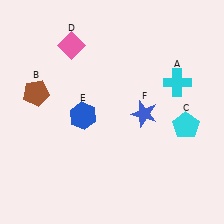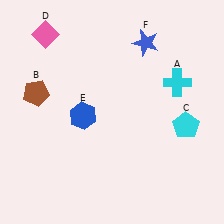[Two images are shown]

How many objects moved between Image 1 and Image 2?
2 objects moved between the two images.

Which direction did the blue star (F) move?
The blue star (F) moved up.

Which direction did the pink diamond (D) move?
The pink diamond (D) moved left.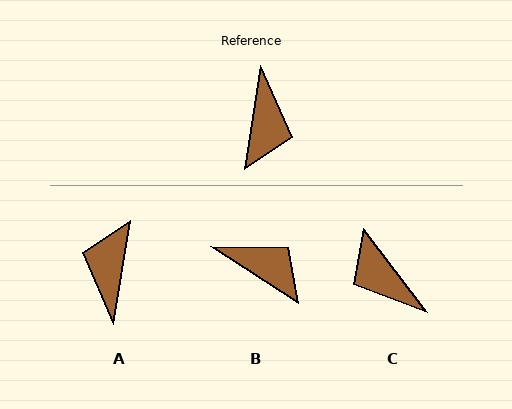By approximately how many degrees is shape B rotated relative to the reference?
Approximately 66 degrees counter-clockwise.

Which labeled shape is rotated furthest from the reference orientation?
A, about 179 degrees away.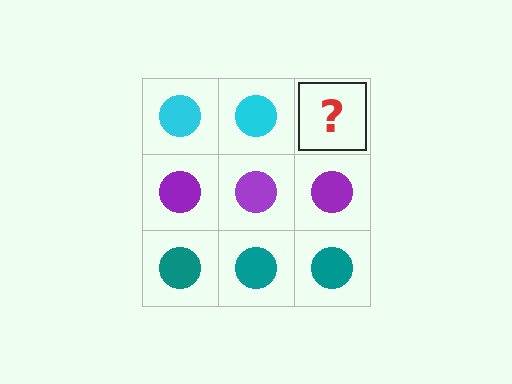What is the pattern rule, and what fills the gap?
The rule is that each row has a consistent color. The gap should be filled with a cyan circle.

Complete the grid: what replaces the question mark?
The question mark should be replaced with a cyan circle.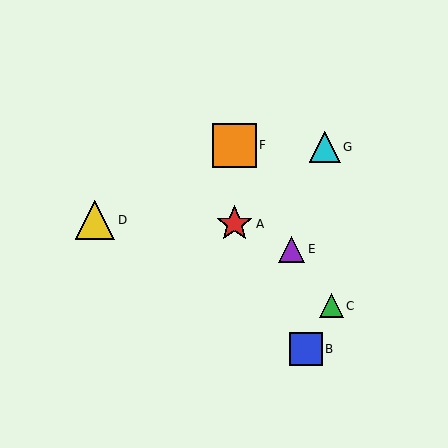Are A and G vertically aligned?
No, A is at x≈234 and G is at x≈325.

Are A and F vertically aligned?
Yes, both are at x≈234.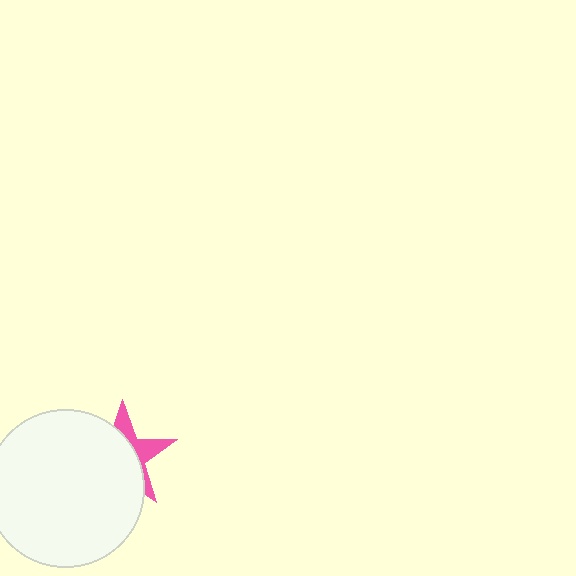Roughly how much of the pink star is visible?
A small part of it is visible (roughly 34%).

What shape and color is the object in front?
The object in front is a white circle.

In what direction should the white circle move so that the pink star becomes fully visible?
The white circle should move left. That is the shortest direction to clear the overlap and leave the pink star fully visible.